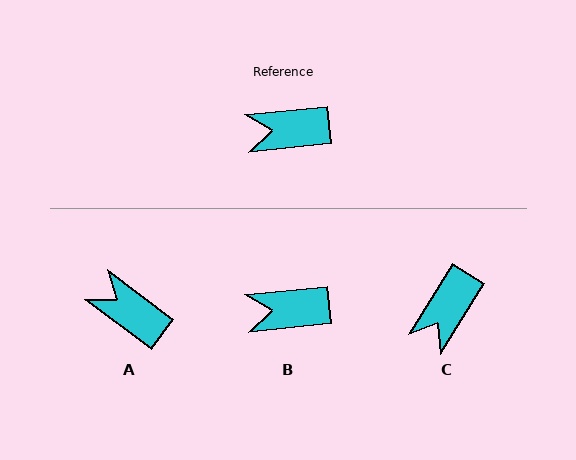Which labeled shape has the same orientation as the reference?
B.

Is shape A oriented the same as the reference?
No, it is off by about 43 degrees.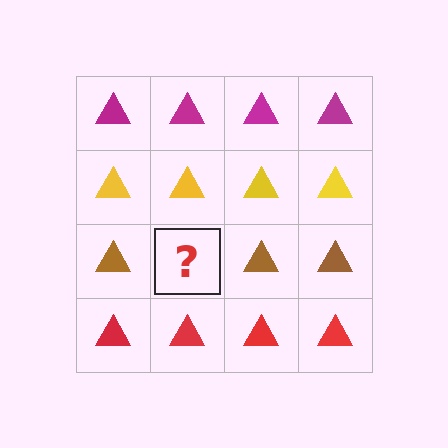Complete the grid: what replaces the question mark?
The question mark should be replaced with a brown triangle.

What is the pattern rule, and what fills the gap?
The rule is that each row has a consistent color. The gap should be filled with a brown triangle.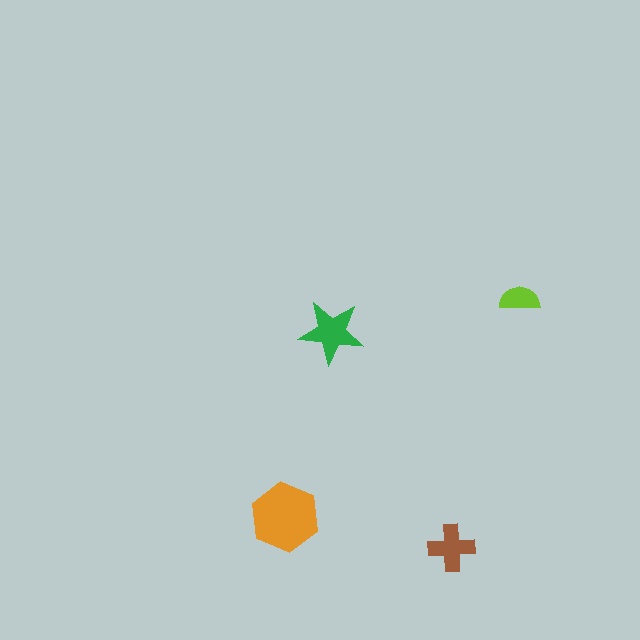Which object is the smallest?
The lime semicircle.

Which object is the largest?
The orange hexagon.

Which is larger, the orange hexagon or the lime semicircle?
The orange hexagon.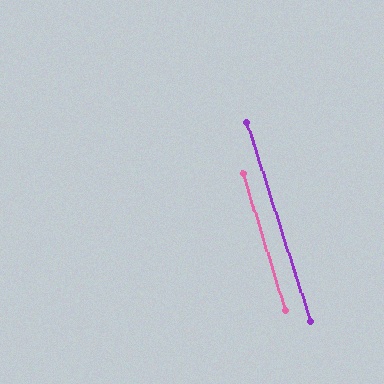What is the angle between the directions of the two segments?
Approximately 0 degrees.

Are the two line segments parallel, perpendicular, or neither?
Parallel — their directions differ by only 0.4°.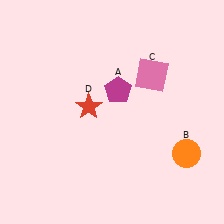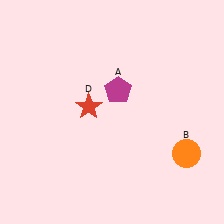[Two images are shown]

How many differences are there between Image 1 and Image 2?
There is 1 difference between the two images.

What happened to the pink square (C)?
The pink square (C) was removed in Image 2. It was in the top-right area of Image 1.